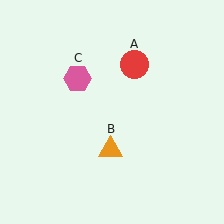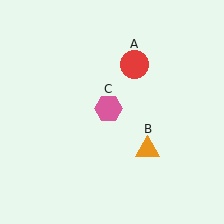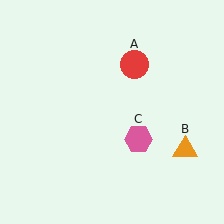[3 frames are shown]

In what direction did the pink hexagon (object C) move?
The pink hexagon (object C) moved down and to the right.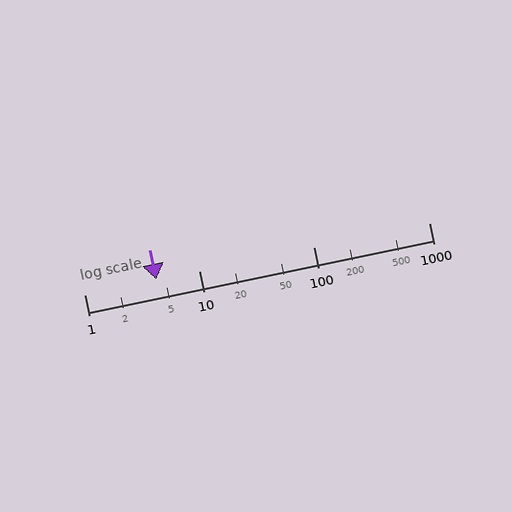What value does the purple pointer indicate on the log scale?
The pointer indicates approximately 4.2.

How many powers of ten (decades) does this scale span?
The scale spans 3 decades, from 1 to 1000.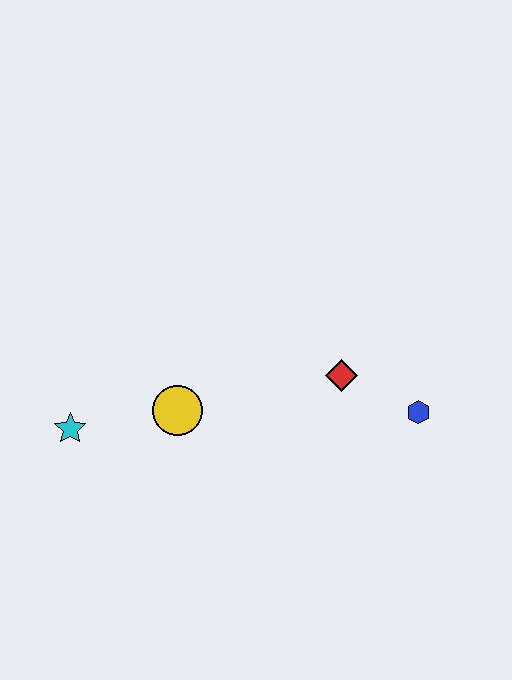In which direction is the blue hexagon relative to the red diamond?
The blue hexagon is to the right of the red diamond.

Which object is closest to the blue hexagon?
The red diamond is closest to the blue hexagon.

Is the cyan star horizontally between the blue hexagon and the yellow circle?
No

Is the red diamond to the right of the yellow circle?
Yes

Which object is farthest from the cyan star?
The blue hexagon is farthest from the cyan star.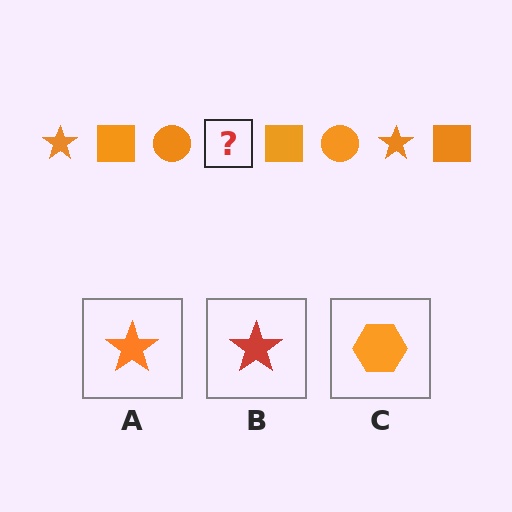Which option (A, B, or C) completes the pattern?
A.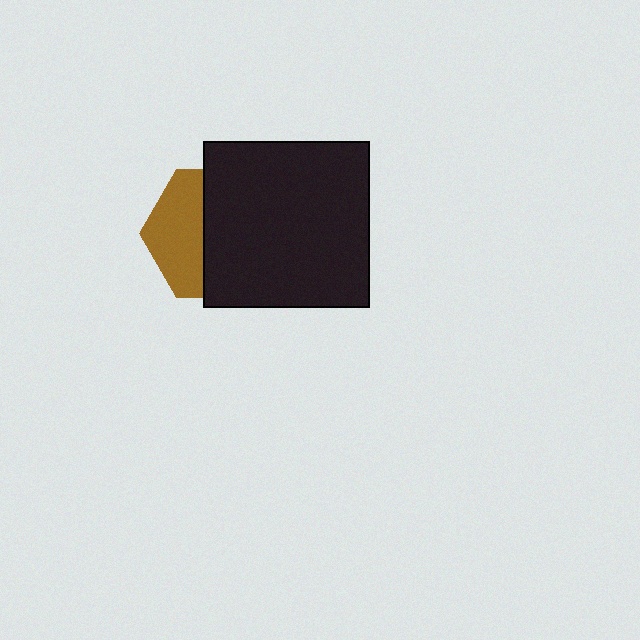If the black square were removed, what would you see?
You would see the complete brown hexagon.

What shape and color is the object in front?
The object in front is a black square.